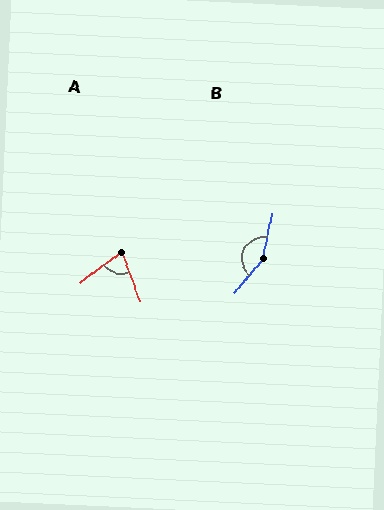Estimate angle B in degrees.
Approximately 152 degrees.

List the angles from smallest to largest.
A (73°), B (152°).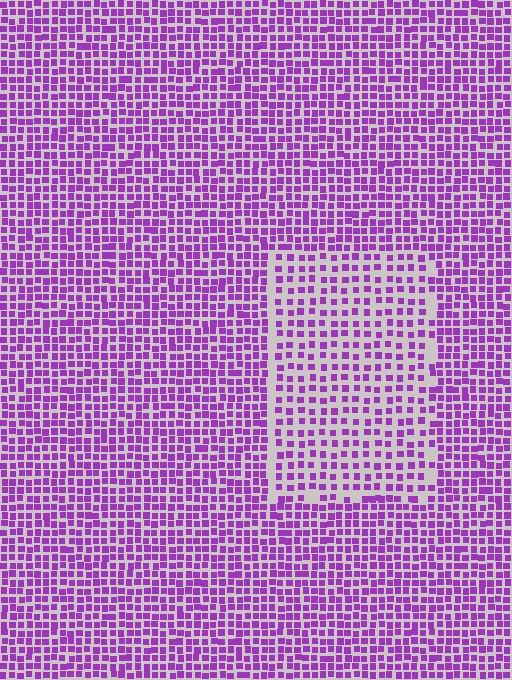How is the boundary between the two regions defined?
The boundary is defined by a change in element density (approximately 1.7x ratio). All elements are the same color, size, and shape.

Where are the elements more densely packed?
The elements are more densely packed outside the rectangle boundary.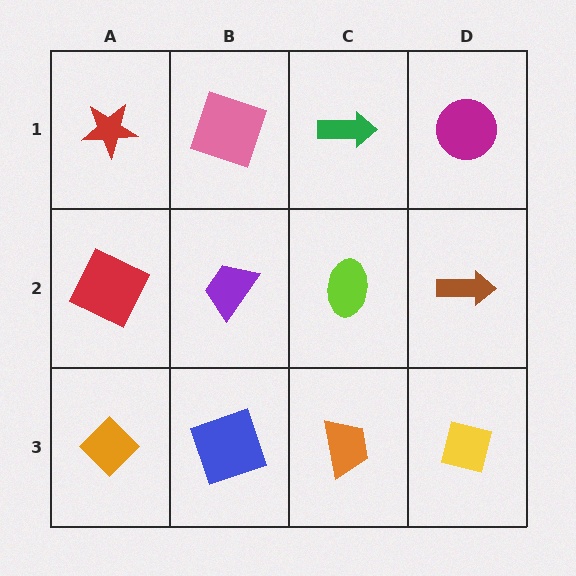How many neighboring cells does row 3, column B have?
3.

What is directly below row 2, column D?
A yellow square.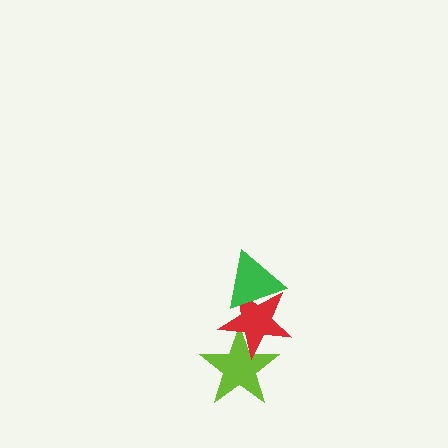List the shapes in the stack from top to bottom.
From top to bottom: the green triangle, the red star, the lime star.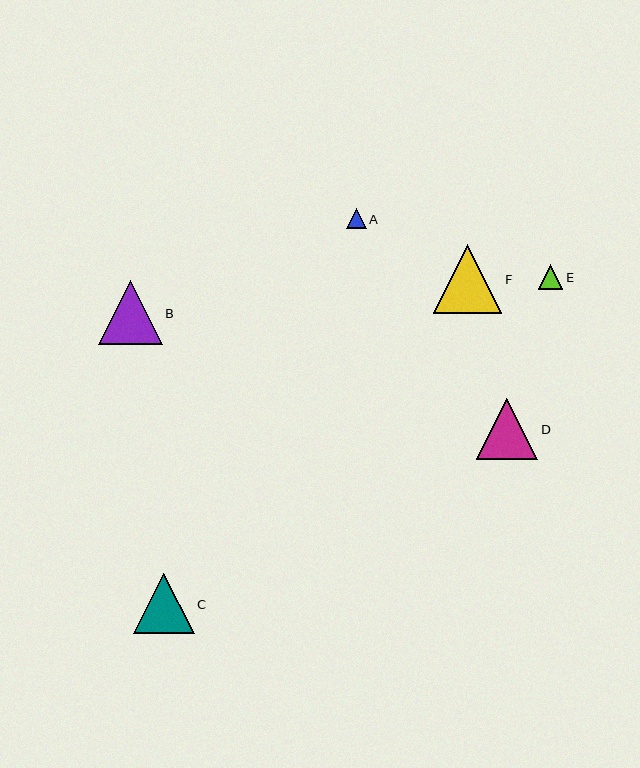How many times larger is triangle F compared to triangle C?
Triangle F is approximately 1.1 times the size of triangle C.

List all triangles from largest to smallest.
From largest to smallest: F, B, D, C, E, A.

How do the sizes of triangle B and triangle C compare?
Triangle B and triangle C are approximately the same size.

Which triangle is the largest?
Triangle F is the largest with a size of approximately 69 pixels.